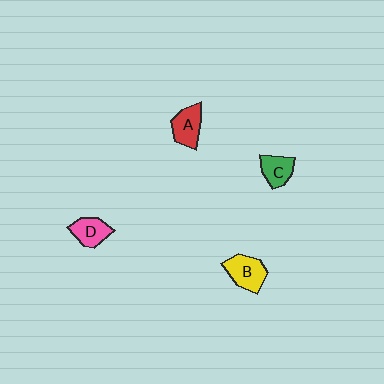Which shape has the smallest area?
Shape C (green).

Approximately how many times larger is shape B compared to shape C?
Approximately 1.3 times.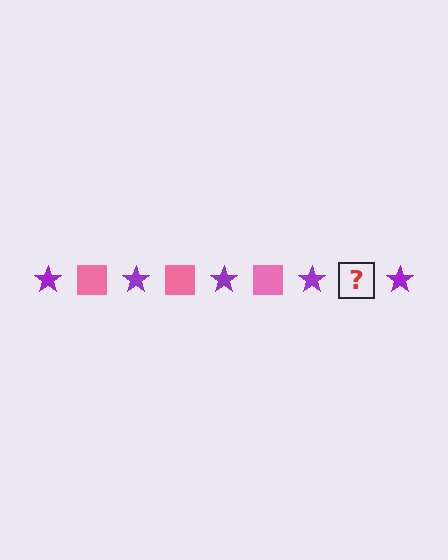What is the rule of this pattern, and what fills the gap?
The rule is that the pattern alternates between purple star and pink square. The gap should be filled with a pink square.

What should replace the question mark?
The question mark should be replaced with a pink square.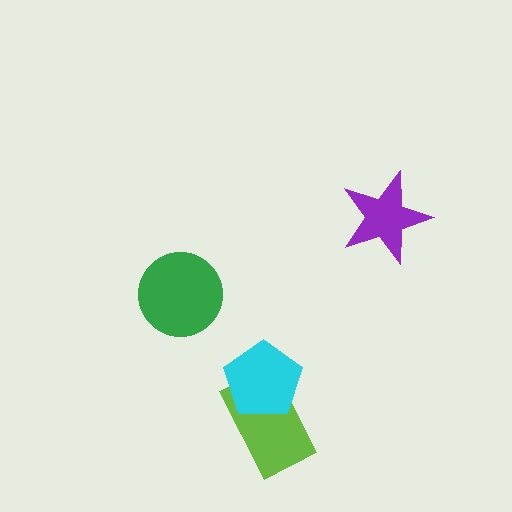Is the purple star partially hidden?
No, no other shape covers it.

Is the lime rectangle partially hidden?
Yes, it is partially covered by another shape.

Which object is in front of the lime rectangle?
The cyan pentagon is in front of the lime rectangle.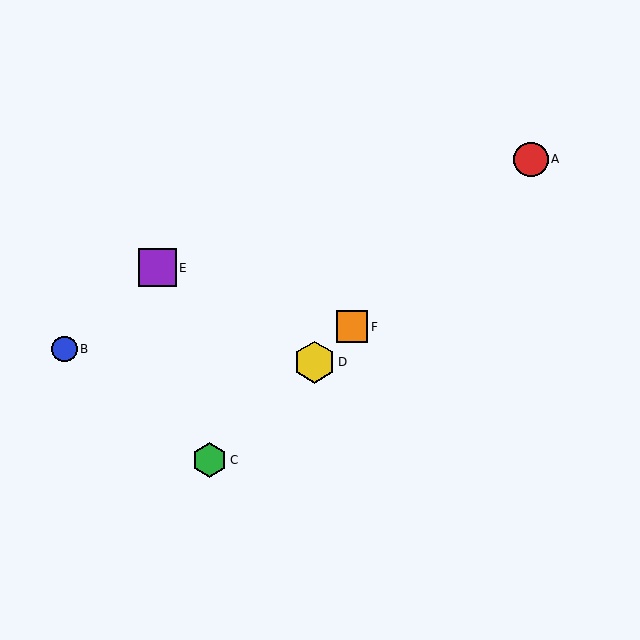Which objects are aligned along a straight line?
Objects A, C, D, F are aligned along a straight line.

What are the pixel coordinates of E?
Object E is at (157, 268).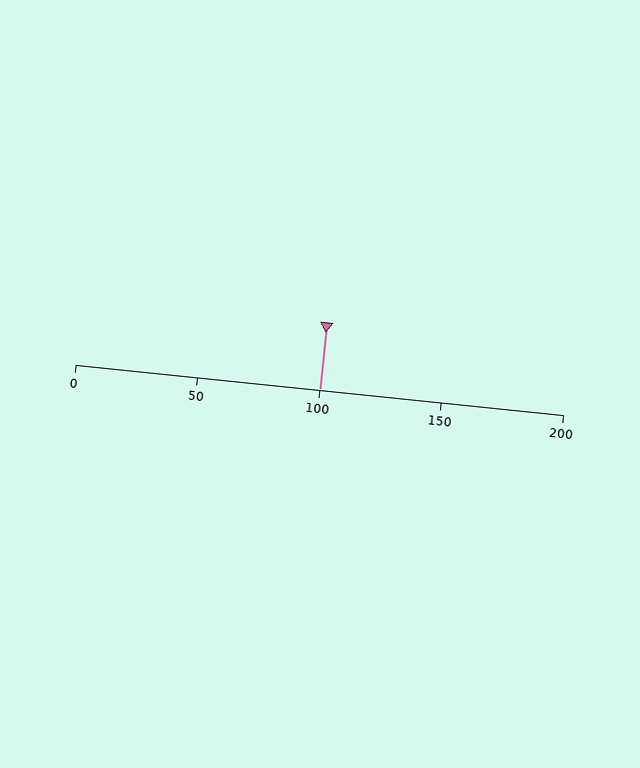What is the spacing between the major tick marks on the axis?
The major ticks are spaced 50 apart.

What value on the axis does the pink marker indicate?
The marker indicates approximately 100.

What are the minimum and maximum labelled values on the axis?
The axis runs from 0 to 200.